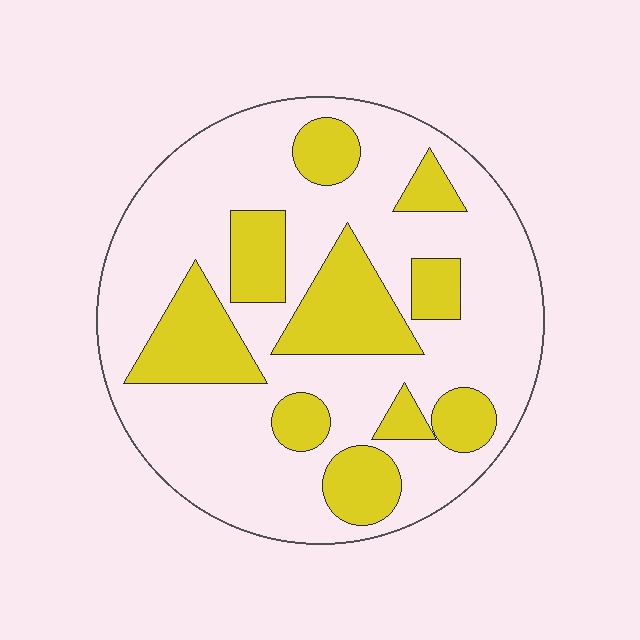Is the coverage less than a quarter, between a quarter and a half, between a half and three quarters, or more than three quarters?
Between a quarter and a half.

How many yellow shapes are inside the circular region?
10.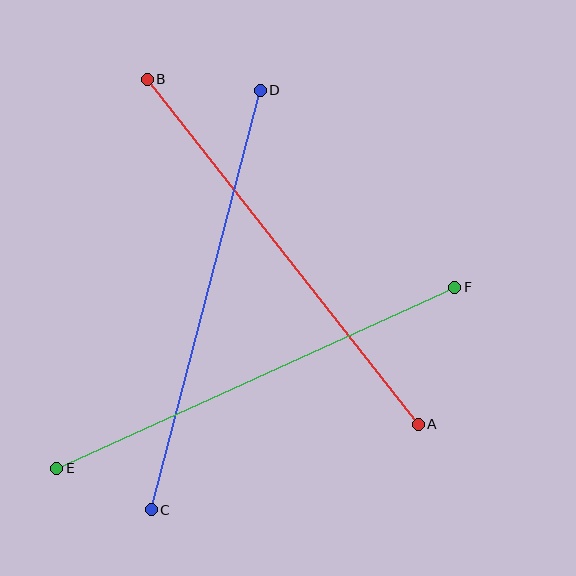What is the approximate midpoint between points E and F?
The midpoint is at approximately (256, 378) pixels.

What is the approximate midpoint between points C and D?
The midpoint is at approximately (206, 300) pixels.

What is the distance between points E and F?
The distance is approximately 437 pixels.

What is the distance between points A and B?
The distance is approximately 438 pixels.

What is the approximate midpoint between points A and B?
The midpoint is at approximately (283, 252) pixels.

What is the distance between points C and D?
The distance is approximately 434 pixels.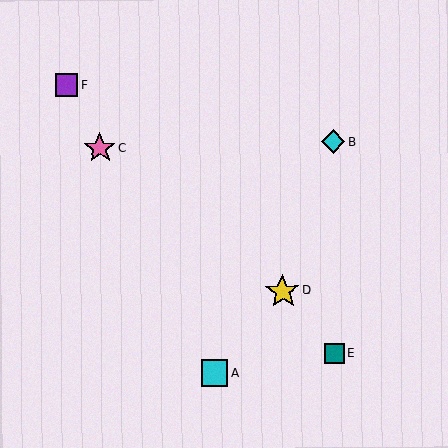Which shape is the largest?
The yellow star (labeled D) is the largest.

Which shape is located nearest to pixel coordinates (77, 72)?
The purple square (labeled F) at (67, 85) is nearest to that location.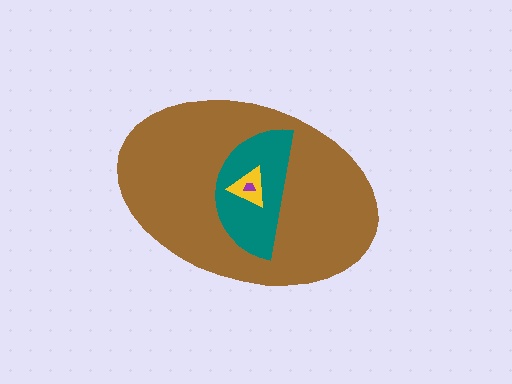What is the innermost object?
The purple trapezoid.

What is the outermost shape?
The brown ellipse.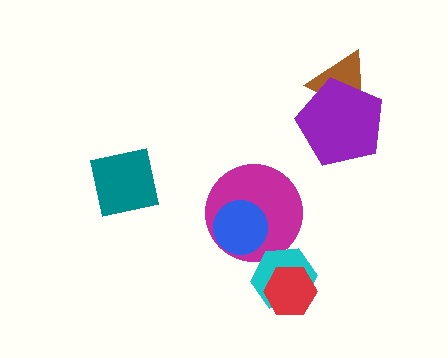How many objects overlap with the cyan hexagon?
2 objects overlap with the cyan hexagon.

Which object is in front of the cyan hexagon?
The red hexagon is in front of the cyan hexagon.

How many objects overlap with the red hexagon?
1 object overlaps with the red hexagon.